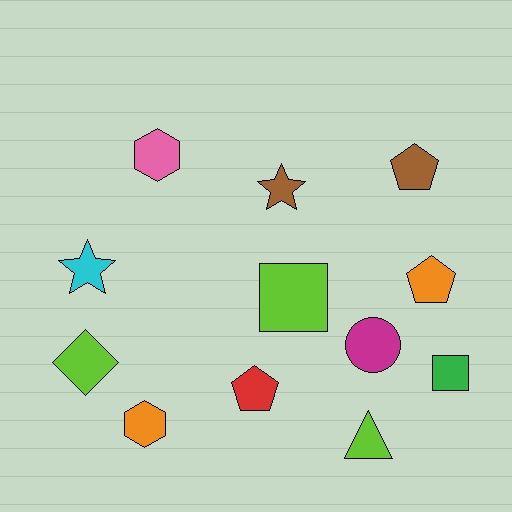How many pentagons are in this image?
There are 3 pentagons.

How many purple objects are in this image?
There are no purple objects.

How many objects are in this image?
There are 12 objects.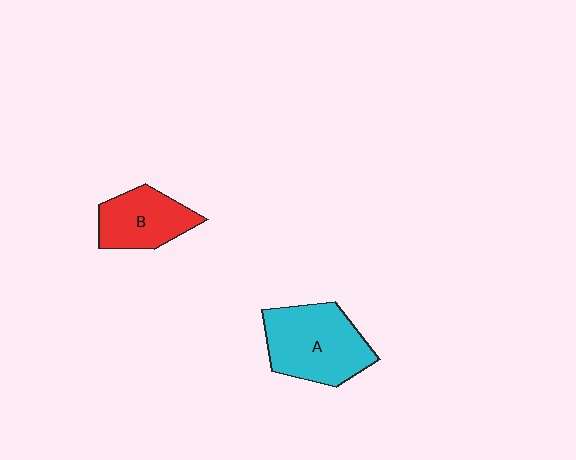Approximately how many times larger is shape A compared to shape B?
Approximately 1.5 times.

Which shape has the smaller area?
Shape B (red).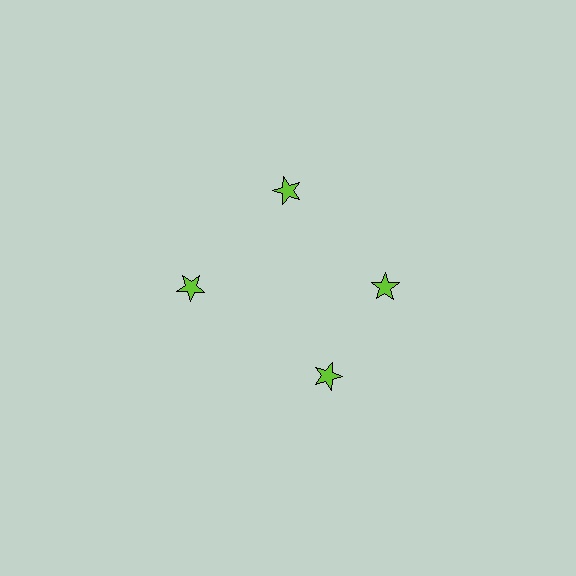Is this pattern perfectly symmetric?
No. The 4 lime stars are arranged in a ring, but one element near the 6 o'clock position is rotated out of alignment along the ring, breaking the 4-fold rotational symmetry.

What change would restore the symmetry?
The symmetry would be restored by rotating it back into even spacing with its neighbors so that all 4 stars sit at equal angles and equal distance from the center.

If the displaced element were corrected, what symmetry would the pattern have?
It would have 4-fold rotational symmetry — the pattern would map onto itself every 90 degrees.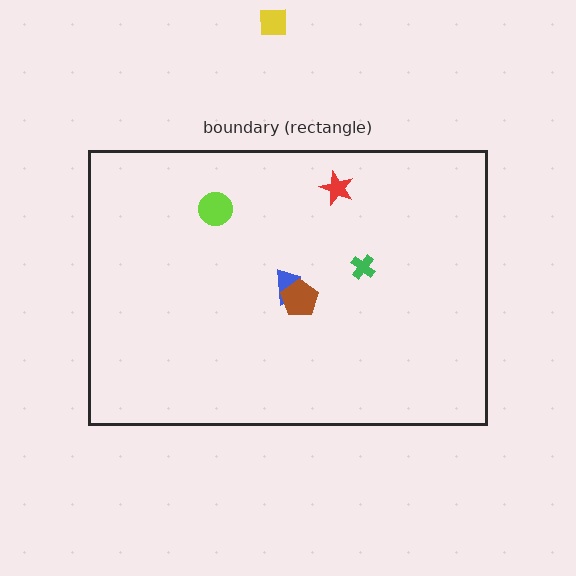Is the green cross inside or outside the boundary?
Inside.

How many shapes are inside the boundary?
5 inside, 1 outside.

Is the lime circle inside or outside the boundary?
Inside.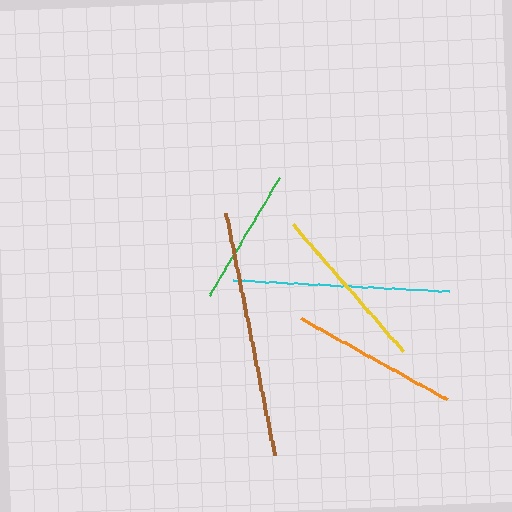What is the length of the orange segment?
The orange segment is approximately 166 pixels long.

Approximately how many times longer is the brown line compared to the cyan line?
The brown line is approximately 1.1 times the length of the cyan line.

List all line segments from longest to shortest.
From longest to shortest: brown, cyan, yellow, orange, green.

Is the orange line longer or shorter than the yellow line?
The yellow line is longer than the orange line.